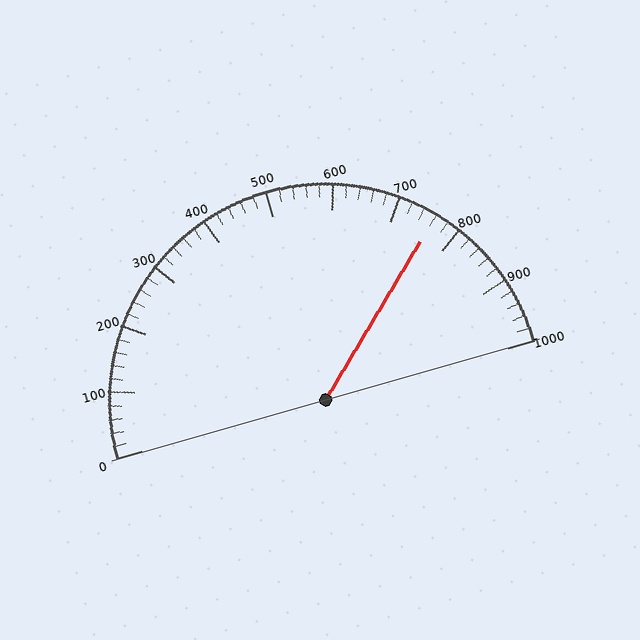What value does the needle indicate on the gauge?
The needle indicates approximately 760.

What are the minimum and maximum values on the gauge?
The gauge ranges from 0 to 1000.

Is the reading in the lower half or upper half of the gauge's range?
The reading is in the upper half of the range (0 to 1000).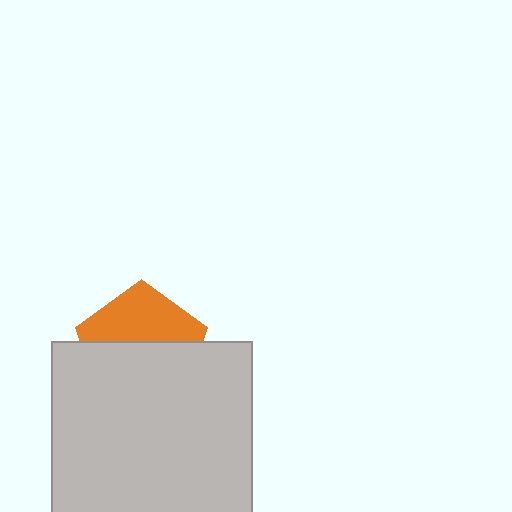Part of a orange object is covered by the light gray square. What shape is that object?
It is a pentagon.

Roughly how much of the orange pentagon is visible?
A small part of it is visible (roughly 43%).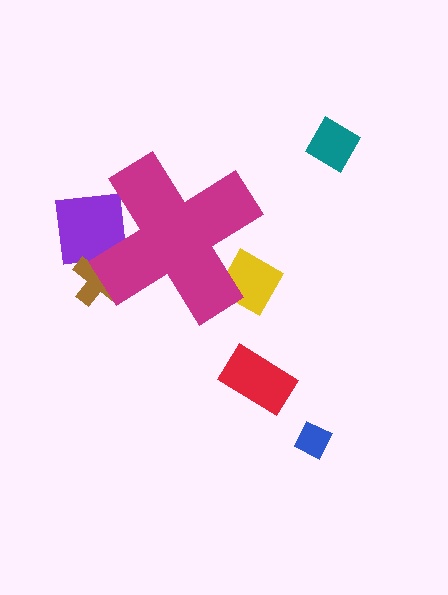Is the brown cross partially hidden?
Yes, the brown cross is partially hidden behind the magenta cross.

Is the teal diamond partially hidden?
No, the teal diamond is fully visible.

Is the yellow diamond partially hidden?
Yes, the yellow diamond is partially hidden behind the magenta cross.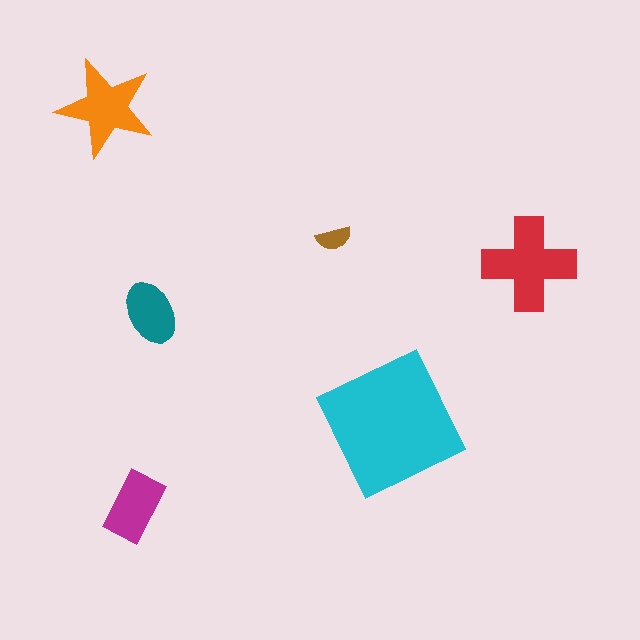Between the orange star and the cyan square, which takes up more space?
The cyan square.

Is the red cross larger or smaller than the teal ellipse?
Larger.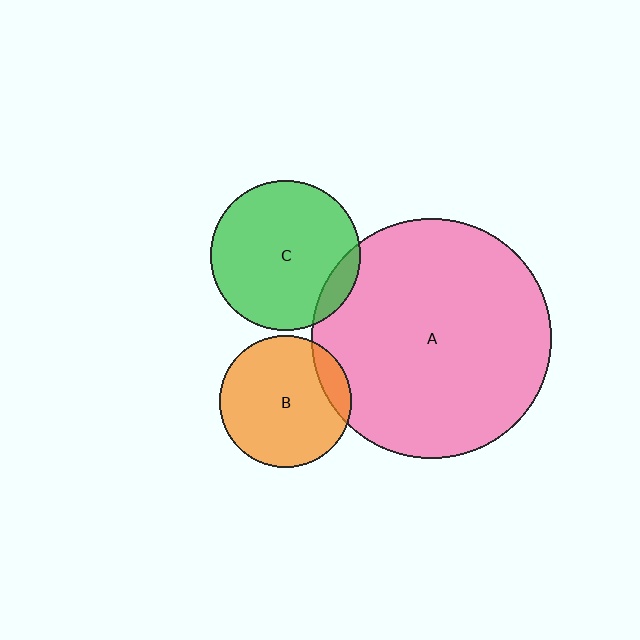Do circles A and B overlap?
Yes.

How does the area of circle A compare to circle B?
Approximately 3.3 times.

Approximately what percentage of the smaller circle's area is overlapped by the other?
Approximately 10%.